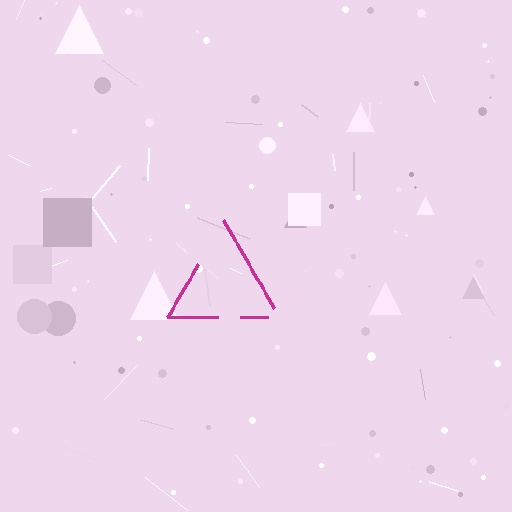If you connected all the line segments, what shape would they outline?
They would outline a triangle.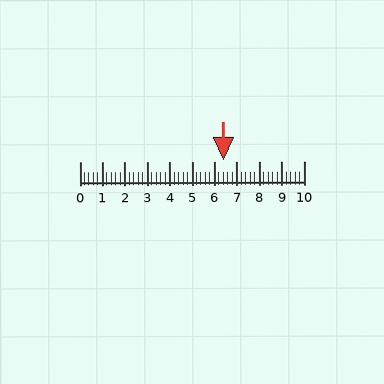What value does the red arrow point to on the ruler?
The red arrow points to approximately 6.4.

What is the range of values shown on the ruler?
The ruler shows values from 0 to 10.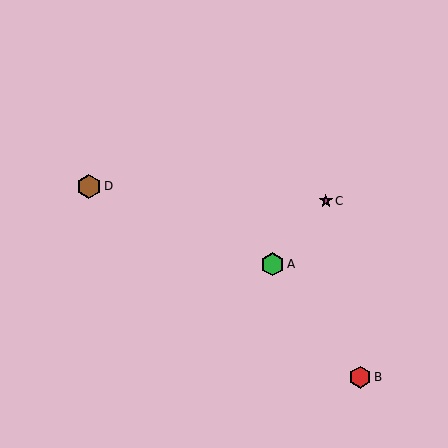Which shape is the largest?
The brown hexagon (labeled D) is the largest.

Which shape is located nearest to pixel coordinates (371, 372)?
The red hexagon (labeled B) at (360, 377) is nearest to that location.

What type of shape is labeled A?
Shape A is a green hexagon.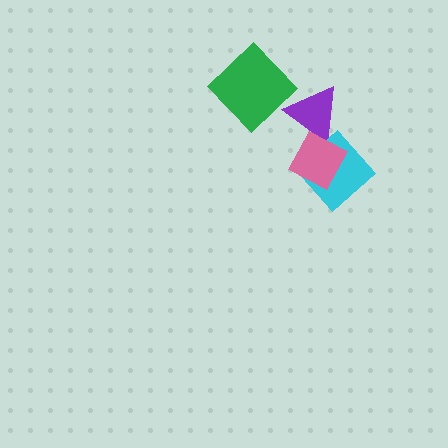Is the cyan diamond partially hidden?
Yes, it is partially covered by another shape.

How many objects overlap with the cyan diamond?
1 object overlaps with the cyan diamond.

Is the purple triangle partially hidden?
Yes, it is partially covered by another shape.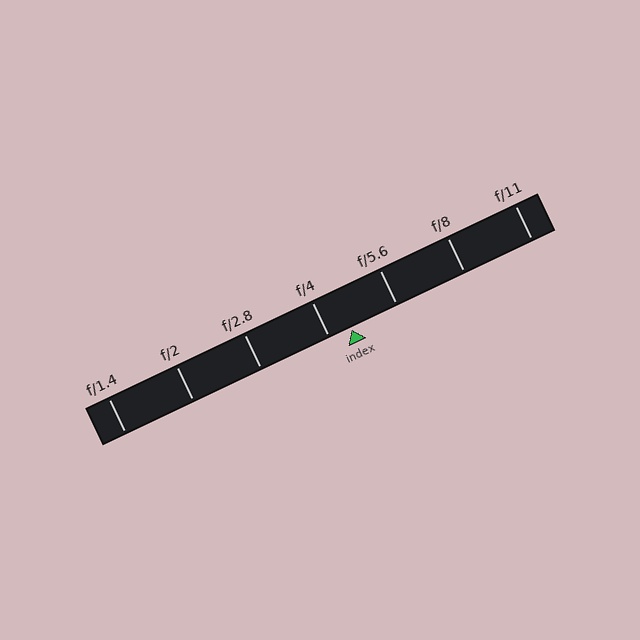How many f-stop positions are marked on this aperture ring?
There are 7 f-stop positions marked.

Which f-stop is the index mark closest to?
The index mark is closest to f/4.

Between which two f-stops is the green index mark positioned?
The index mark is between f/4 and f/5.6.